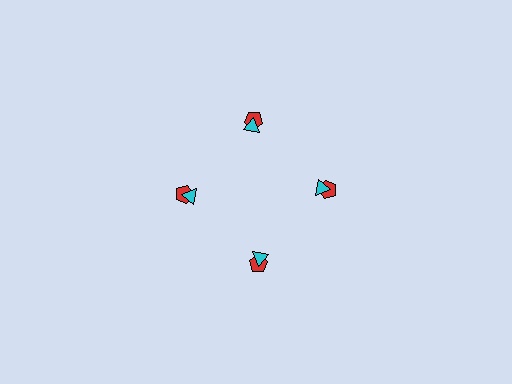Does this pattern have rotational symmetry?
Yes, this pattern has 4-fold rotational symmetry. It looks the same after rotating 90 degrees around the center.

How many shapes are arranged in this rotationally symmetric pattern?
There are 8 shapes, arranged in 4 groups of 2.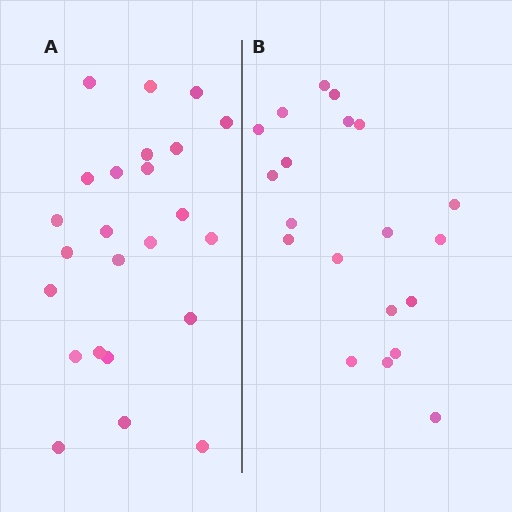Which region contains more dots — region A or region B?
Region A (the left region) has more dots.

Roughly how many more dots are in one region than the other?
Region A has about 4 more dots than region B.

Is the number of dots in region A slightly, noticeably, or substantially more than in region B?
Region A has only slightly more — the two regions are fairly close. The ratio is roughly 1.2 to 1.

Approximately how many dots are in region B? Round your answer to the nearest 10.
About 20 dots.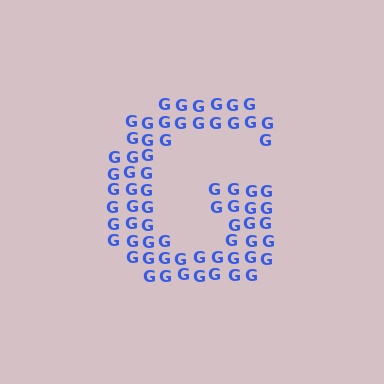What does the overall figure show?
The overall figure shows the letter G.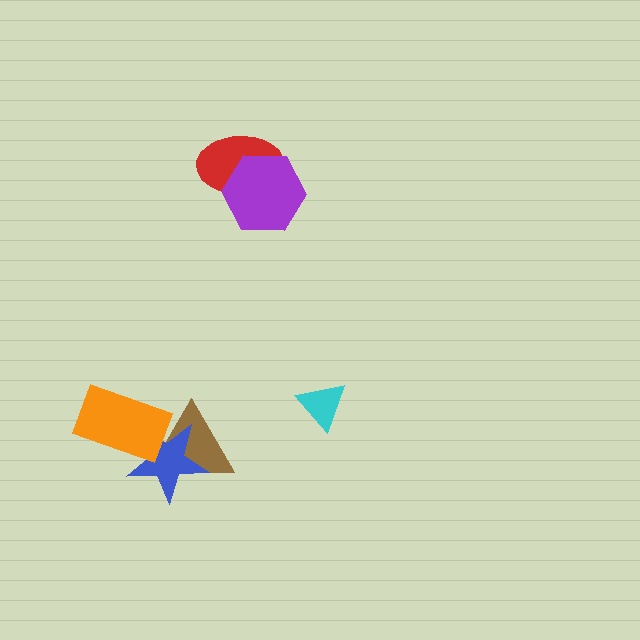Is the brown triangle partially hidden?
Yes, it is partially covered by another shape.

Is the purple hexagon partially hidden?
No, no other shape covers it.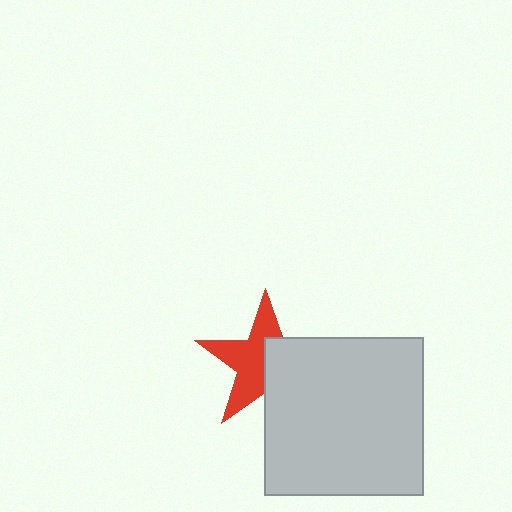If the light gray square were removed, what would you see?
You would see the complete red star.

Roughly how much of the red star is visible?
About half of it is visible (roughly 55%).